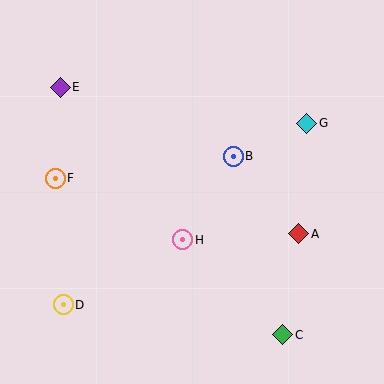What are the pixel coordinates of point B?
Point B is at (233, 156).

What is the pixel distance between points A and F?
The distance between A and F is 250 pixels.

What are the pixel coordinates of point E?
Point E is at (60, 87).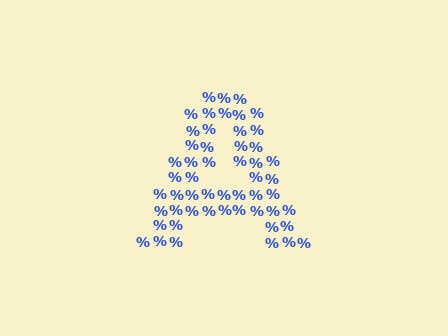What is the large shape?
The large shape is the letter A.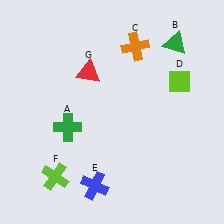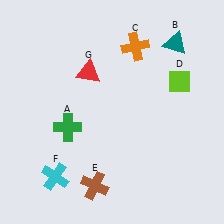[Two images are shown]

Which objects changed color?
B changed from green to teal. E changed from blue to brown. F changed from lime to cyan.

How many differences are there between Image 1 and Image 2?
There are 3 differences between the two images.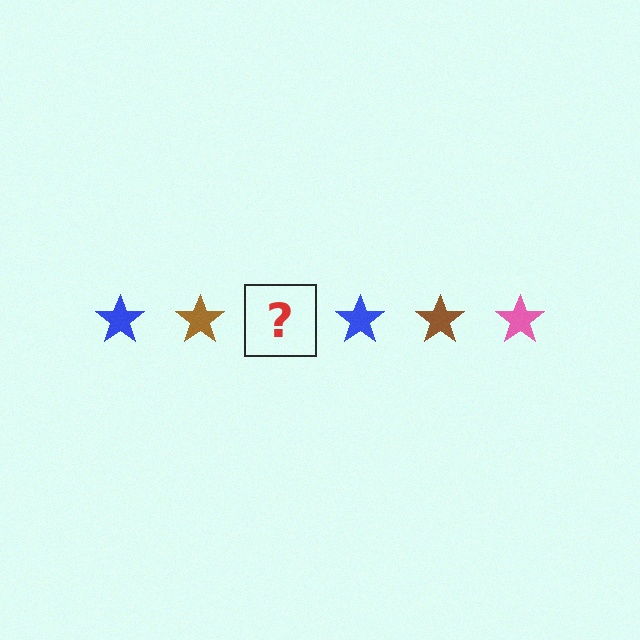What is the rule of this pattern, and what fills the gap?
The rule is that the pattern cycles through blue, brown, pink stars. The gap should be filled with a pink star.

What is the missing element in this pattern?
The missing element is a pink star.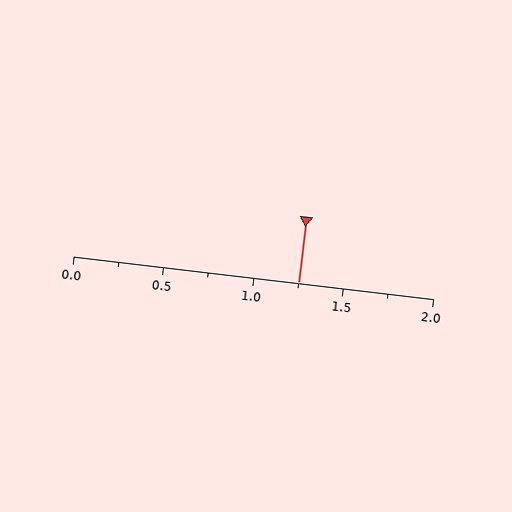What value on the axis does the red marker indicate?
The marker indicates approximately 1.25.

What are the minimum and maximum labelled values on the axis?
The axis runs from 0.0 to 2.0.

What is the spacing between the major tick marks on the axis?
The major ticks are spaced 0.5 apart.